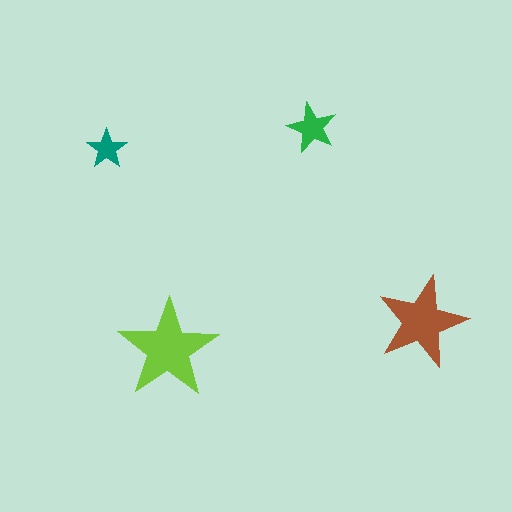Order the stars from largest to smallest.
the lime one, the brown one, the green one, the teal one.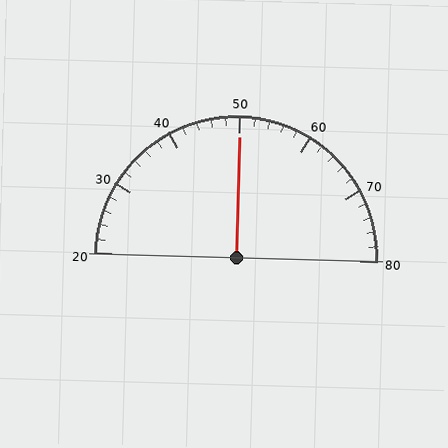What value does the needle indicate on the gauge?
The needle indicates approximately 50.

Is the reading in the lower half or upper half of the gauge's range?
The reading is in the upper half of the range (20 to 80).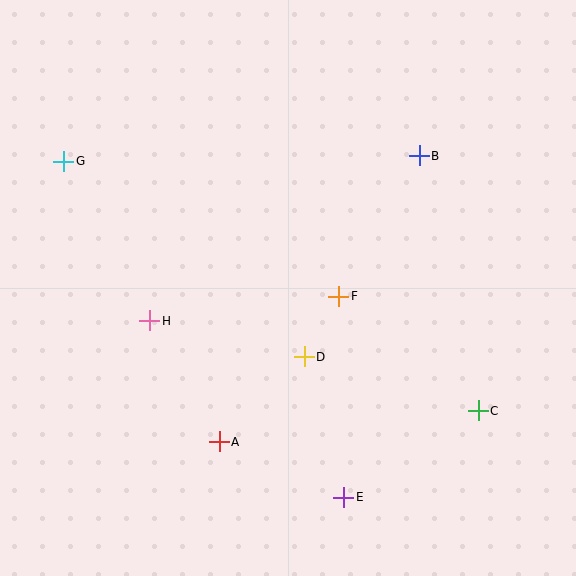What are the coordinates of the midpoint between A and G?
The midpoint between A and G is at (142, 301).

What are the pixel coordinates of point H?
Point H is at (150, 321).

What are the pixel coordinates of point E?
Point E is at (344, 497).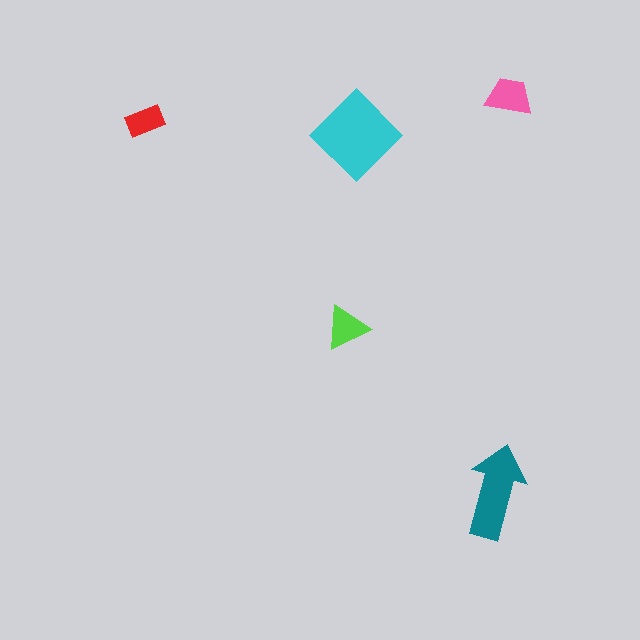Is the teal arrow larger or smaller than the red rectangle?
Larger.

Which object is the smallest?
The red rectangle.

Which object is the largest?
The cyan diamond.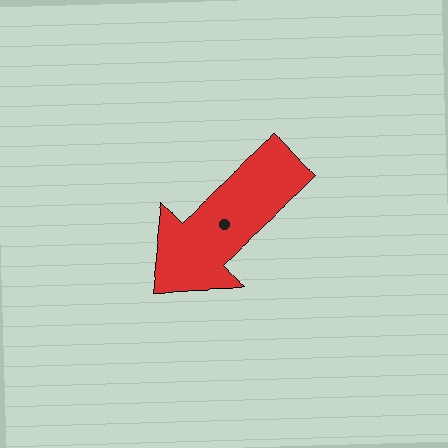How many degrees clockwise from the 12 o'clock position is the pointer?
Approximately 227 degrees.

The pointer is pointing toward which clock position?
Roughly 8 o'clock.